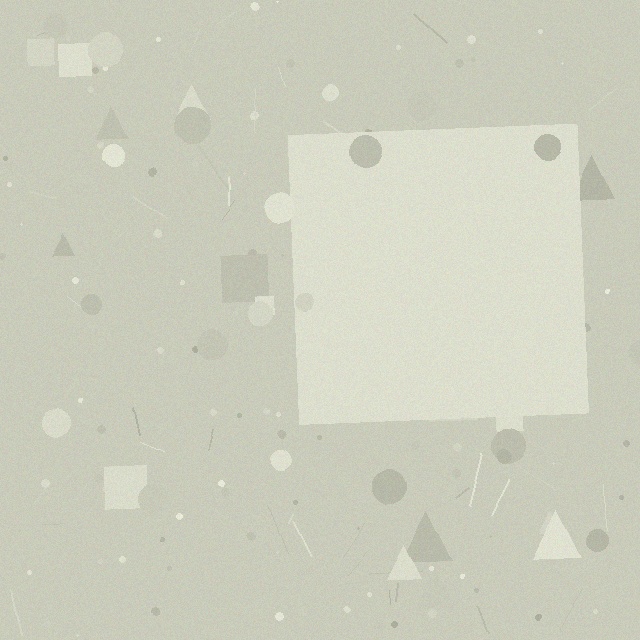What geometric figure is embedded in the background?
A square is embedded in the background.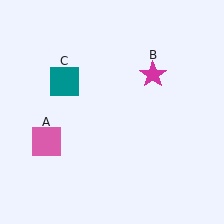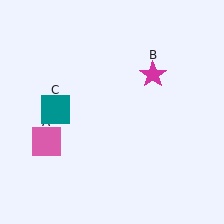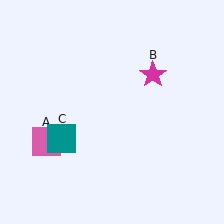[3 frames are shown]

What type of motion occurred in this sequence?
The teal square (object C) rotated counterclockwise around the center of the scene.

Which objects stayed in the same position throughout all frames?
Pink square (object A) and magenta star (object B) remained stationary.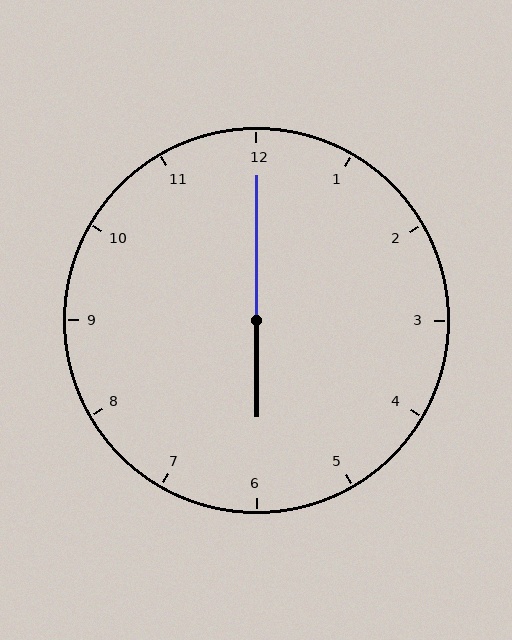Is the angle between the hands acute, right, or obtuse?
It is obtuse.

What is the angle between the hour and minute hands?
Approximately 180 degrees.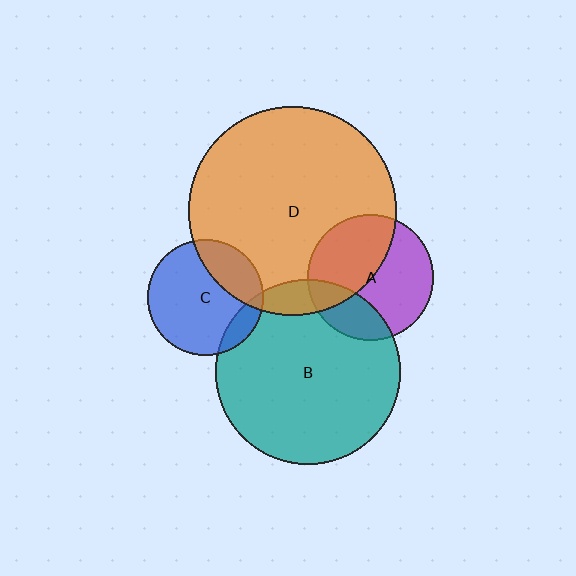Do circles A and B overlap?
Yes.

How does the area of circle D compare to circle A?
Approximately 2.7 times.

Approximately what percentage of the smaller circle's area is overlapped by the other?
Approximately 25%.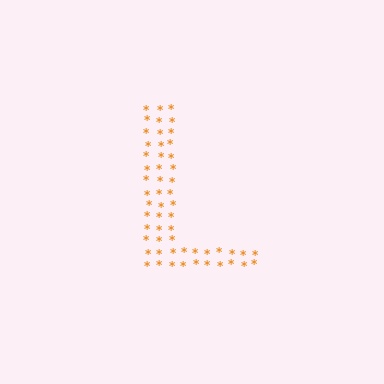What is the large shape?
The large shape is the letter L.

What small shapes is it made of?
It is made of small asterisks.